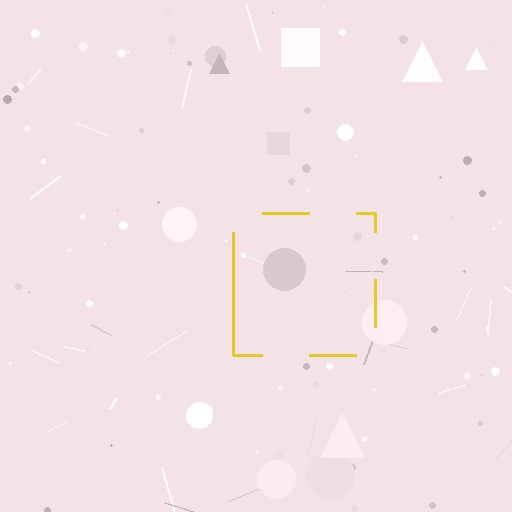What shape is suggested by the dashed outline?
The dashed outline suggests a square.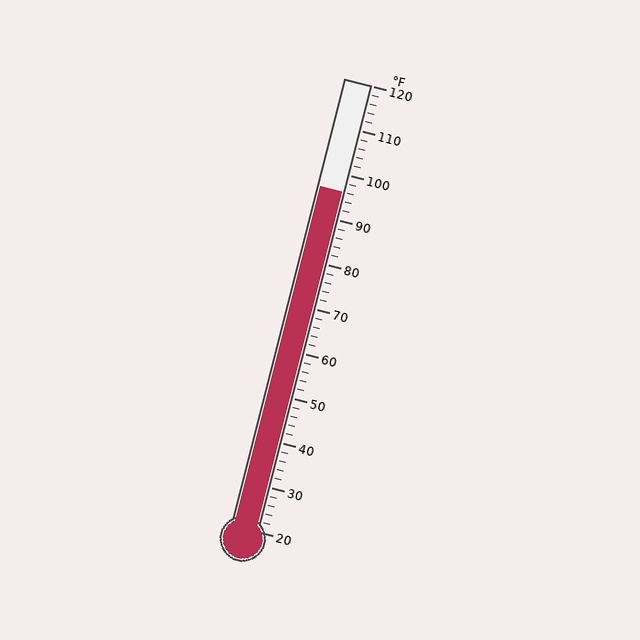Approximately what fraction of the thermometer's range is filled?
The thermometer is filled to approximately 75% of its range.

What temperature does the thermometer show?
The thermometer shows approximately 96°F.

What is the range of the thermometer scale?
The thermometer scale ranges from 20°F to 120°F.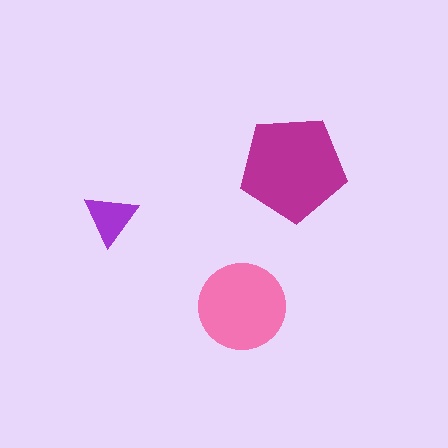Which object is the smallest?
The purple triangle.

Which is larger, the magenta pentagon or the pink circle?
The magenta pentagon.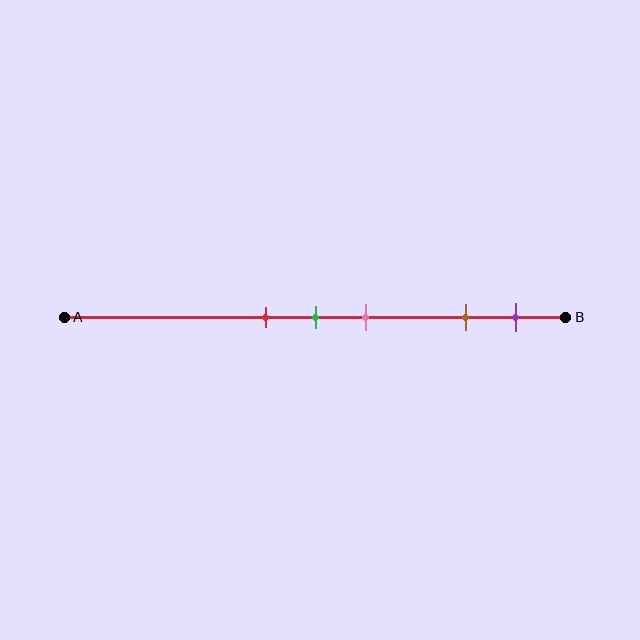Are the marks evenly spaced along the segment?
No, the marks are not evenly spaced.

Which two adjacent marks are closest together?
The red and green marks are the closest adjacent pair.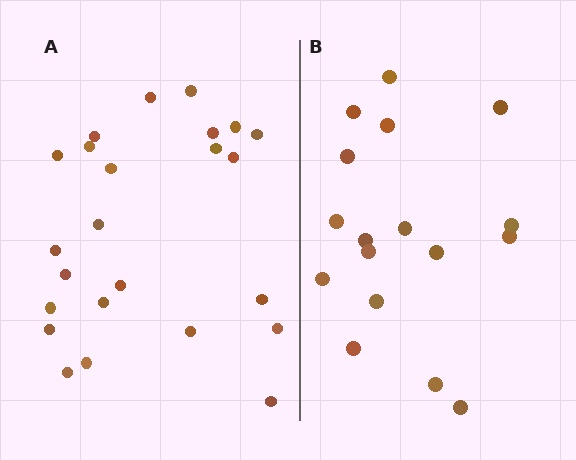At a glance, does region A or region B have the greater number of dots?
Region A (the left region) has more dots.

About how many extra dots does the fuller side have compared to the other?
Region A has roughly 8 or so more dots than region B.